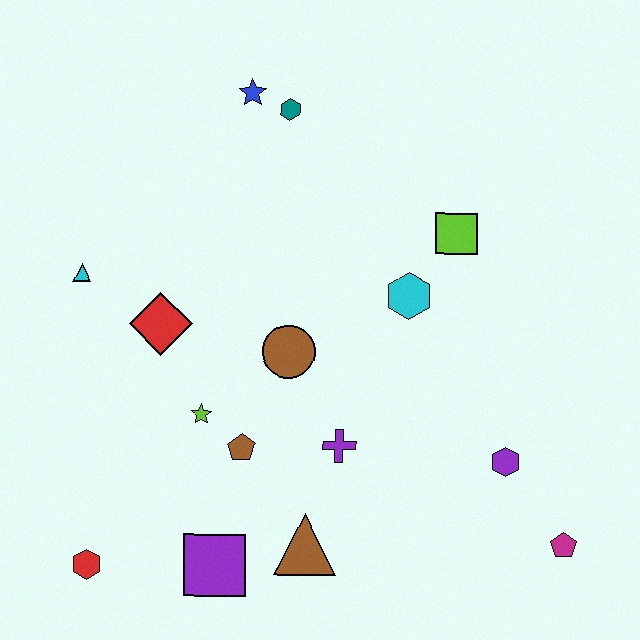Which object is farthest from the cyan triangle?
The magenta pentagon is farthest from the cyan triangle.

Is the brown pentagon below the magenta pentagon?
No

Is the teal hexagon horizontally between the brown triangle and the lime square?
No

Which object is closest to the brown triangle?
The purple square is closest to the brown triangle.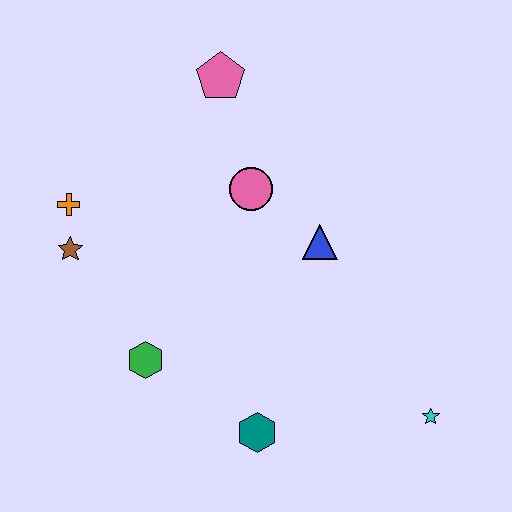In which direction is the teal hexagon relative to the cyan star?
The teal hexagon is to the left of the cyan star.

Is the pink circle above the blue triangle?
Yes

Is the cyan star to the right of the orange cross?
Yes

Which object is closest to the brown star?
The orange cross is closest to the brown star.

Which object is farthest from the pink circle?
The cyan star is farthest from the pink circle.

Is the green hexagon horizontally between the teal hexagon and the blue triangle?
No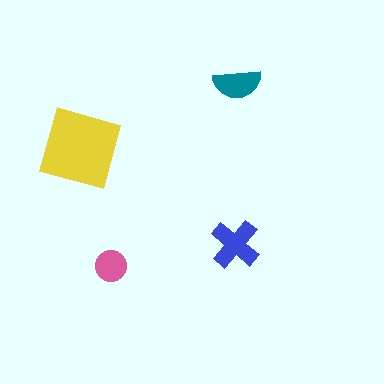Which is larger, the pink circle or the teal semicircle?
The teal semicircle.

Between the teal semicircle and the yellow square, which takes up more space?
The yellow square.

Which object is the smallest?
The pink circle.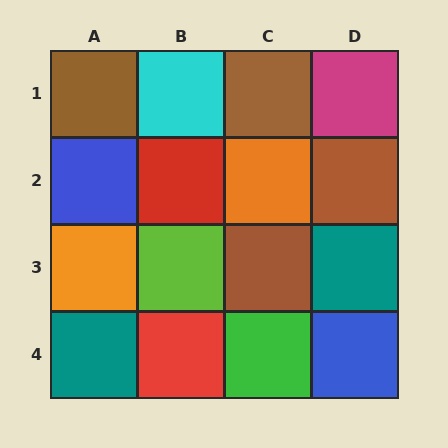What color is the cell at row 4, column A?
Teal.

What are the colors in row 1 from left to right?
Brown, cyan, brown, magenta.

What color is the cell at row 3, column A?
Orange.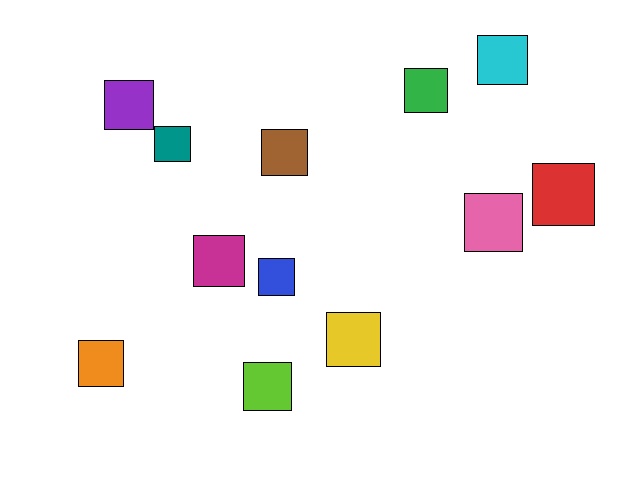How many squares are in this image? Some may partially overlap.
There are 12 squares.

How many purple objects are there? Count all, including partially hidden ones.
There is 1 purple object.